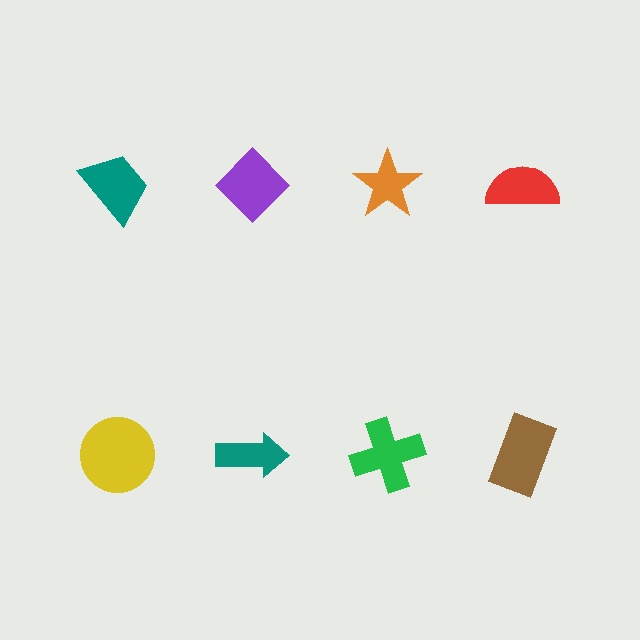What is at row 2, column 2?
A teal arrow.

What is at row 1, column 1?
A teal trapezoid.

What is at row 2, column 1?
A yellow circle.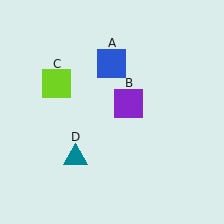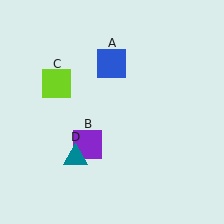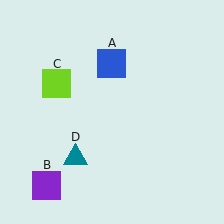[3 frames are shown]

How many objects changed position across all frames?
1 object changed position: purple square (object B).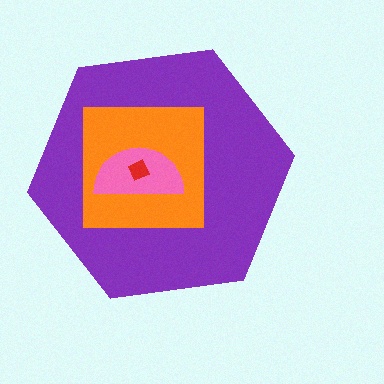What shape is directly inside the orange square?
The pink semicircle.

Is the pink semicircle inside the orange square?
Yes.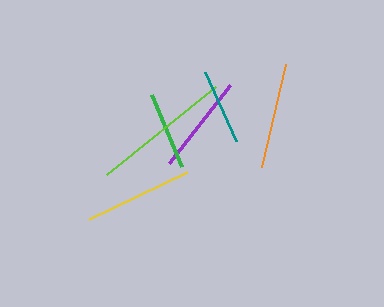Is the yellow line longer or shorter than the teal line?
The yellow line is longer than the teal line.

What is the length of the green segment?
The green segment is approximately 77 pixels long.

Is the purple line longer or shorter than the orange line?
The orange line is longer than the purple line.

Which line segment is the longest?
The lime line is the longest at approximately 141 pixels.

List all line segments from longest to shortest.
From longest to shortest: lime, yellow, orange, purple, green, teal.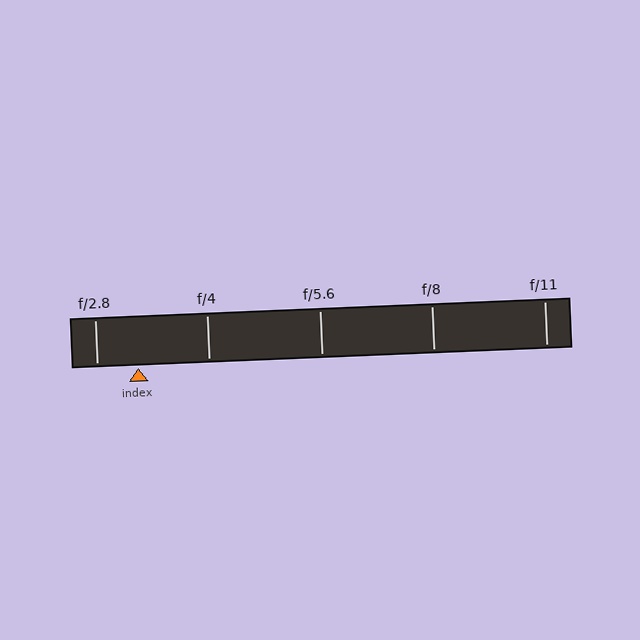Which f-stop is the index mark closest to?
The index mark is closest to f/2.8.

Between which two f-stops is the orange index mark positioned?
The index mark is between f/2.8 and f/4.